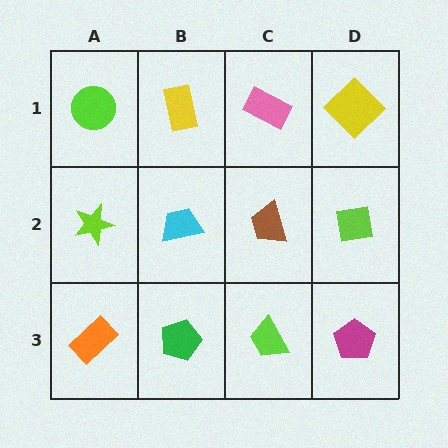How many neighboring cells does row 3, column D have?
2.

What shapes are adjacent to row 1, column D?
A lime square (row 2, column D), a pink rectangle (row 1, column C).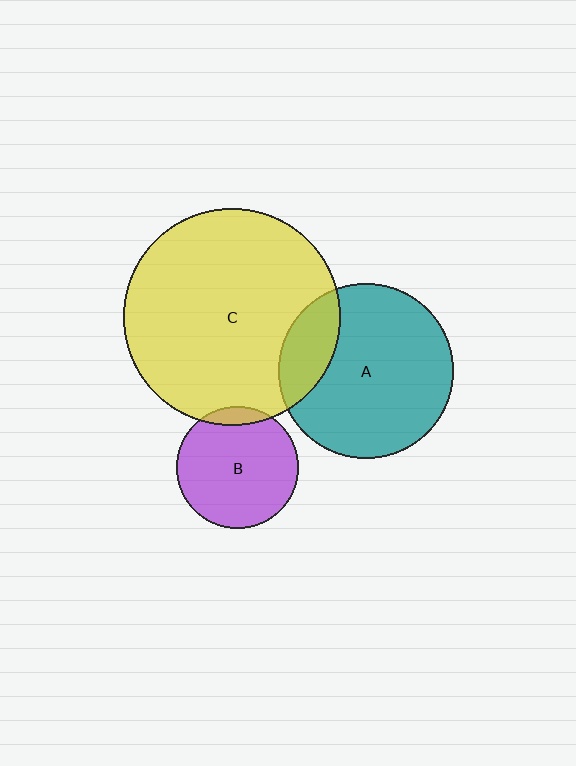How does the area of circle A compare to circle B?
Approximately 2.1 times.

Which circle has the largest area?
Circle C (yellow).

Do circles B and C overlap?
Yes.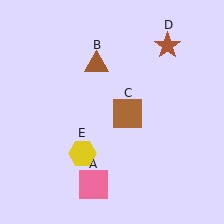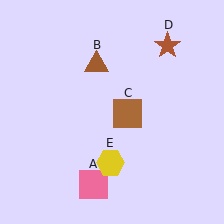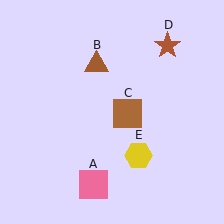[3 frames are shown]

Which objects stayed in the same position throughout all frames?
Pink square (object A) and brown triangle (object B) and brown square (object C) and brown star (object D) remained stationary.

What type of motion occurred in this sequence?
The yellow hexagon (object E) rotated counterclockwise around the center of the scene.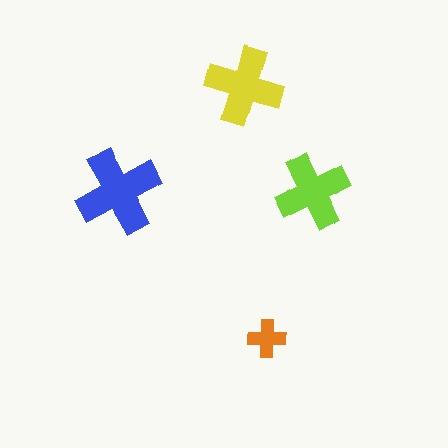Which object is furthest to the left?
The blue cross is leftmost.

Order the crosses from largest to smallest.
the blue one, the yellow one, the lime one, the orange one.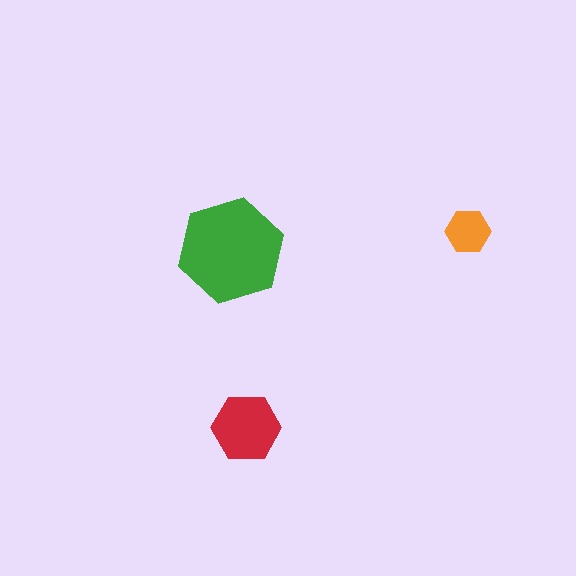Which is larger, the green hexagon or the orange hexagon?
The green one.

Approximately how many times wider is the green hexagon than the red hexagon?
About 1.5 times wider.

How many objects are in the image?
There are 3 objects in the image.